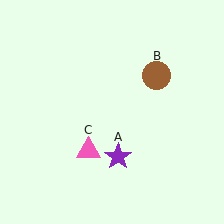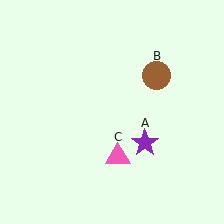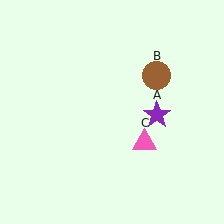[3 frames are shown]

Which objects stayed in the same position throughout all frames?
Brown circle (object B) remained stationary.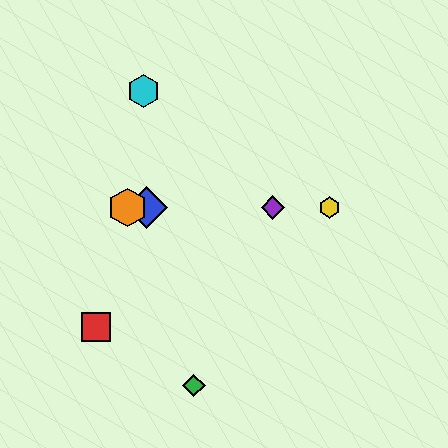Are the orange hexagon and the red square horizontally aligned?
No, the orange hexagon is at y≈207 and the red square is at y≈327.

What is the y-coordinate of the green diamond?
The green diamond is at y≈385.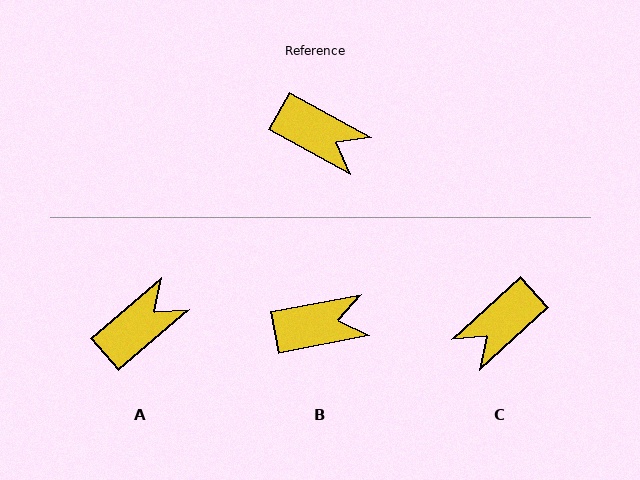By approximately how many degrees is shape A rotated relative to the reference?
Approximately 69 degrees counter-clockwise.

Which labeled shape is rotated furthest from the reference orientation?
C, about 109 degrees away.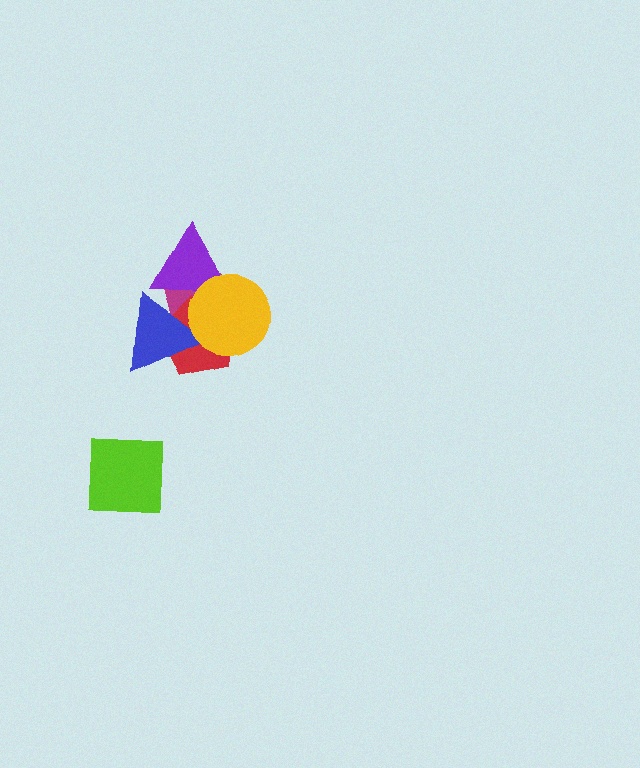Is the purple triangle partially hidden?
Yes, it is partially covered by another shape.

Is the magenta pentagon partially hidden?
Yes, it is partially covered by another shape.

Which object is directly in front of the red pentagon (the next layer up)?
The blue triangle is directly in front of the red pentagon.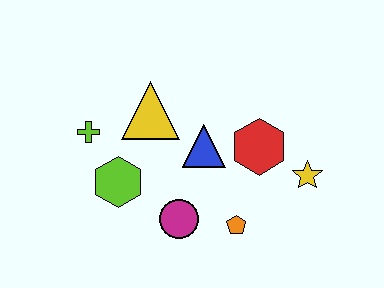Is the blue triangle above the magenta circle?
Yes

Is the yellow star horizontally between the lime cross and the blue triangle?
No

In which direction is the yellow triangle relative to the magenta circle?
The yellow triangle is above the magenta circle.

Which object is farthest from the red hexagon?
The lime cross is farthest from the red hexagon.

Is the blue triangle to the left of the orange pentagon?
Yes